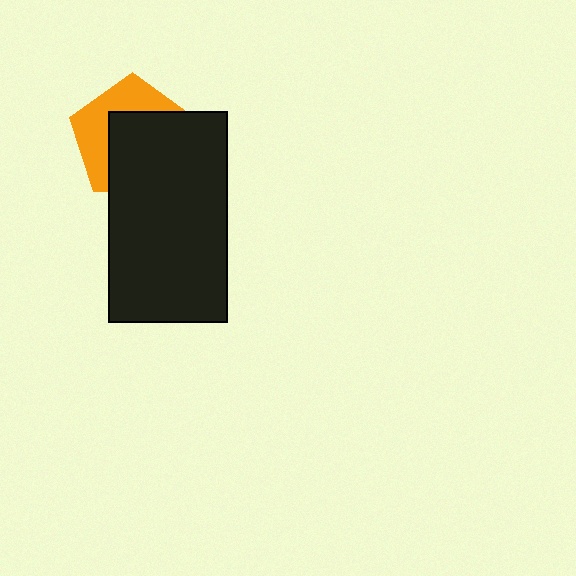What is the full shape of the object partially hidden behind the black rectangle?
The partially hidden object is an orange pentagon.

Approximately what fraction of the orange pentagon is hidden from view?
Roughly 59% of the orange pentagon is hidden behind the black rectangle.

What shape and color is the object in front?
The object in front is a black rectangle.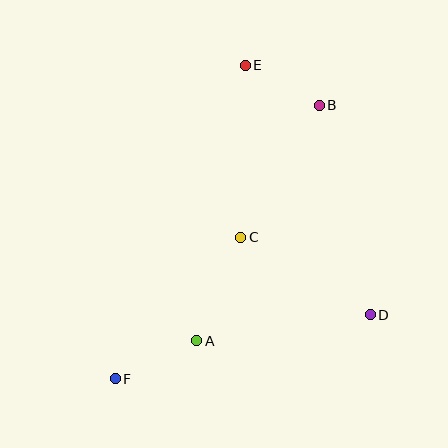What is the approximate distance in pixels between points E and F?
The distance between E and F is approximately 339 pixels.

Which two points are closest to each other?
Points B and E are closest to each other.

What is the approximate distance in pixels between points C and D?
The distance between C and D is approximately 151 pixels.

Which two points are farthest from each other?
Points B and F are farthest from each other.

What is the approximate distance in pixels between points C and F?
The distance between C and F is approximately 189 pixels.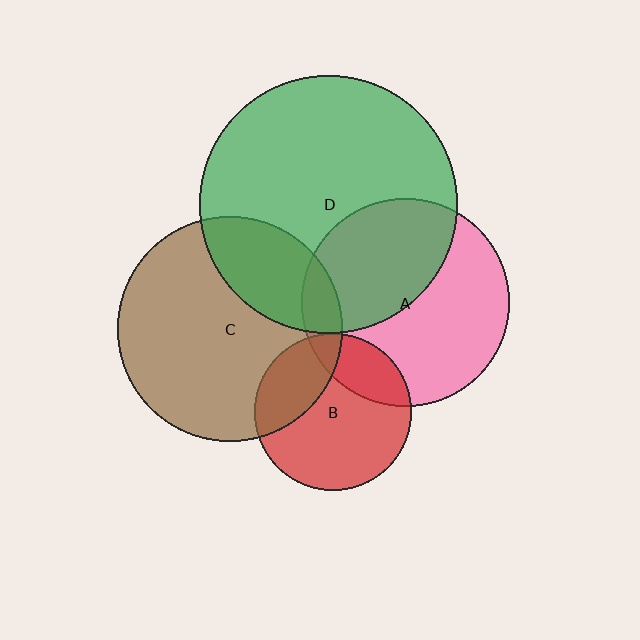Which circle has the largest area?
Circle D (green).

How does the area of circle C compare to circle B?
Approximately 2.0 times.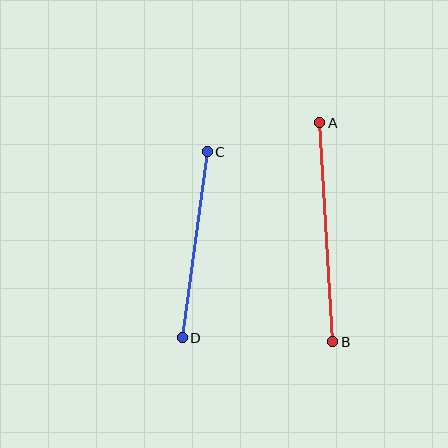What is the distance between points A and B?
The distance is approximately 219 pixels.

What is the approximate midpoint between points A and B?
The midpoint is at approximately (326, 232) pixels.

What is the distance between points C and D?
The distance is approximately 188 pixels.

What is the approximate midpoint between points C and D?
The midpoint is at approximately (195, 245) pixels.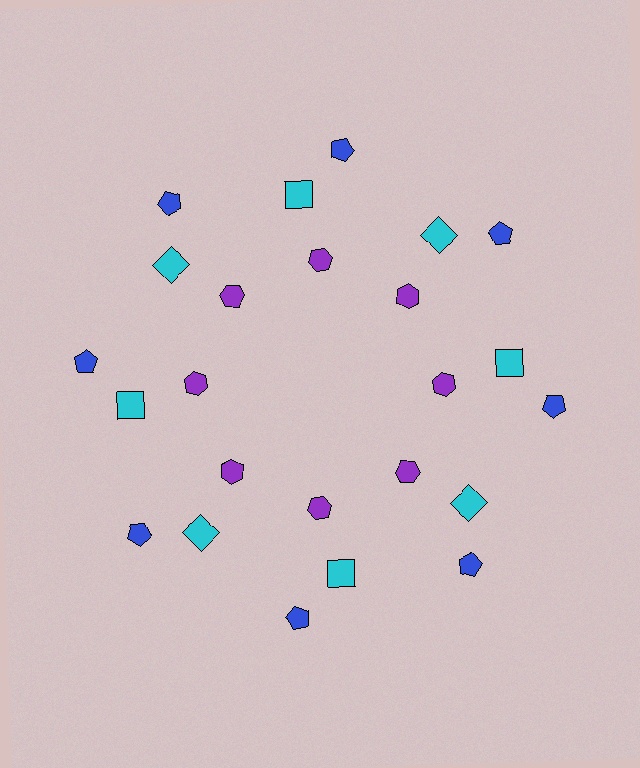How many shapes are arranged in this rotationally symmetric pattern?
There are 24 shapes, arranged in 8 groups of 3.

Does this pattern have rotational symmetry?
Yes, this pattern has 8-fold rotational symmetry. It looks the same after rotating 45 degrees around the center.